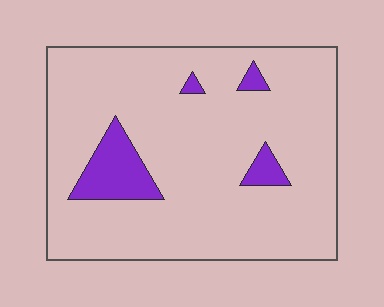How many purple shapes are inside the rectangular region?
4.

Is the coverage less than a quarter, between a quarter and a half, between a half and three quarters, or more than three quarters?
Less than a quarter.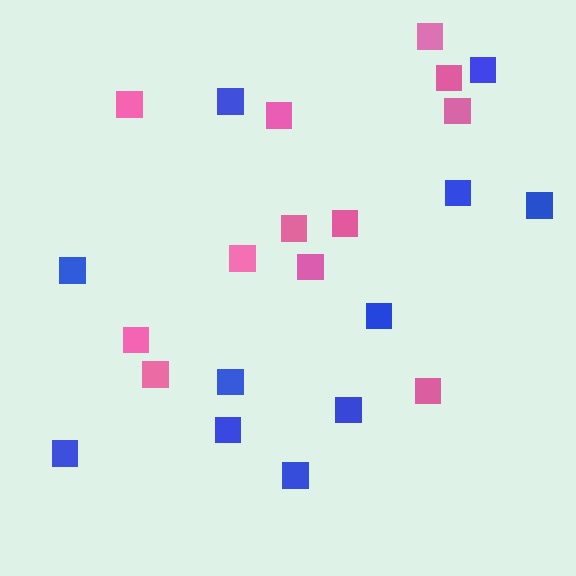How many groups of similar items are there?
There are 2 groups: one group of pink squares (12) and one group of blue squares (11).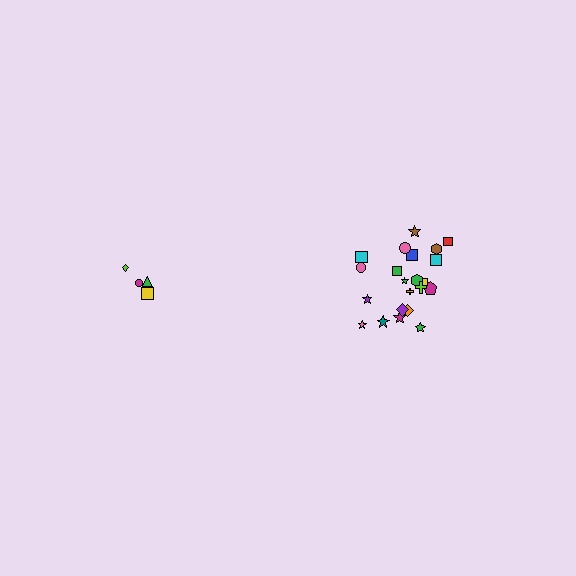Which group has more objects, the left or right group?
The right group.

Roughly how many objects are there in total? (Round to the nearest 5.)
Roughly 25 objects in total.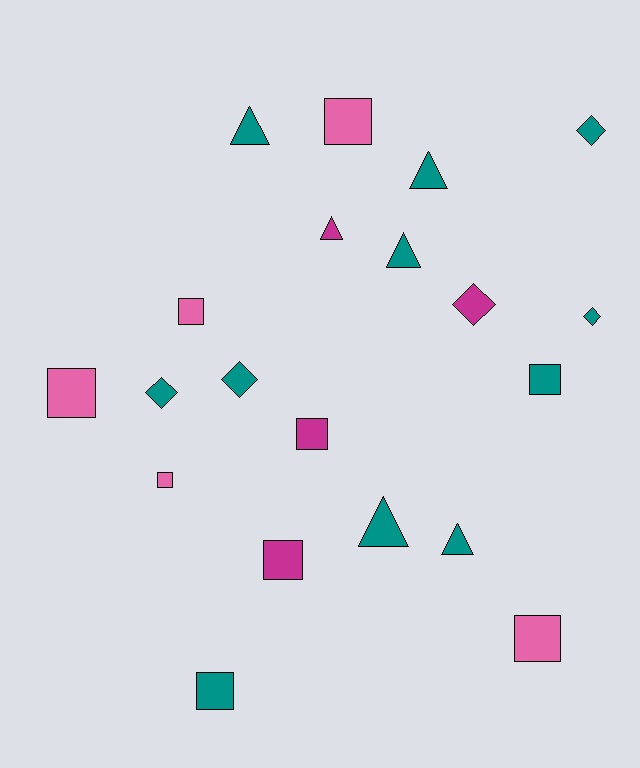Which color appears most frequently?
Teal, with 11 objects.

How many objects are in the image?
There are 20 objects.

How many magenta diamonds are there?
There is 1 magenta diamond.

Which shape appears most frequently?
Square, with 9 objects.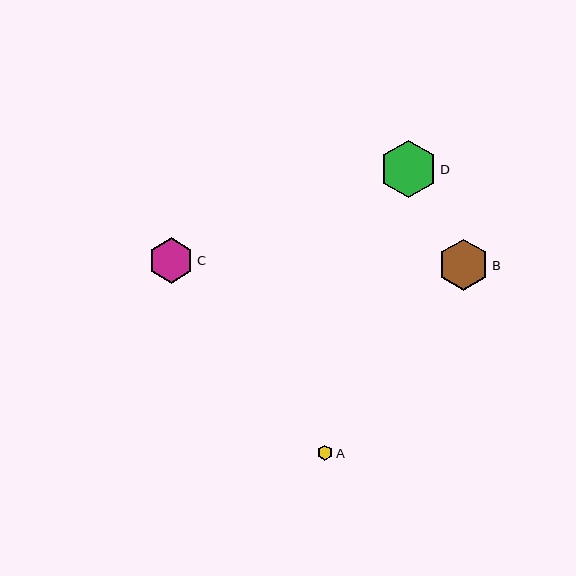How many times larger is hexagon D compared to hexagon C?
Hexagon D is approximately 1.3 times the size of hexagon C.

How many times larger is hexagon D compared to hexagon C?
Hexagon D is approximately 1.3 times the size of hexagon C.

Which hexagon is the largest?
Hexagon D is the largest with a size of approximately 58 pixels.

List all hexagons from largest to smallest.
From largest to smallest: D, B, C, A.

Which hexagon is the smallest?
Hexagon A is the smallest with a size of approximately 15 pixels.